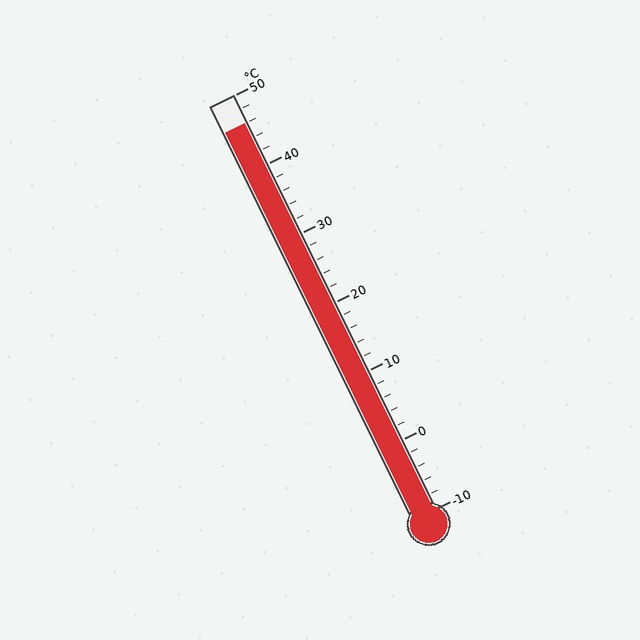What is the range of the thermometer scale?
The thermometer scale ranges from -10°C to 50°C.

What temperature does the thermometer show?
The thermometer shows approximately 46°C.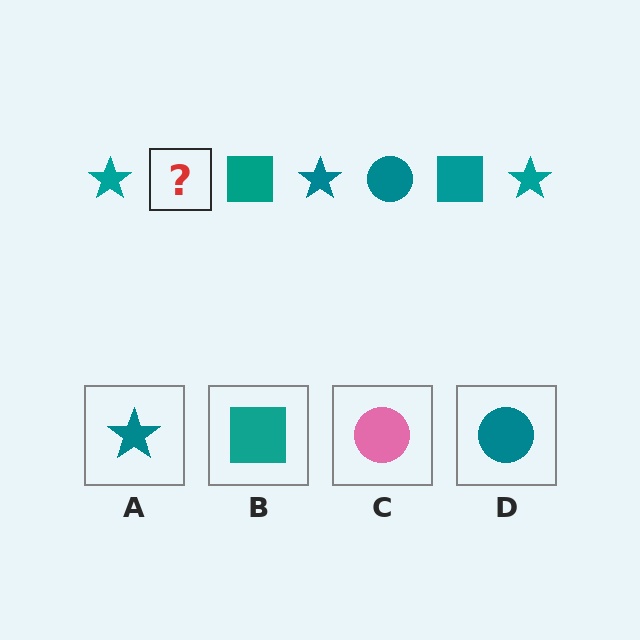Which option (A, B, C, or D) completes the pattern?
D.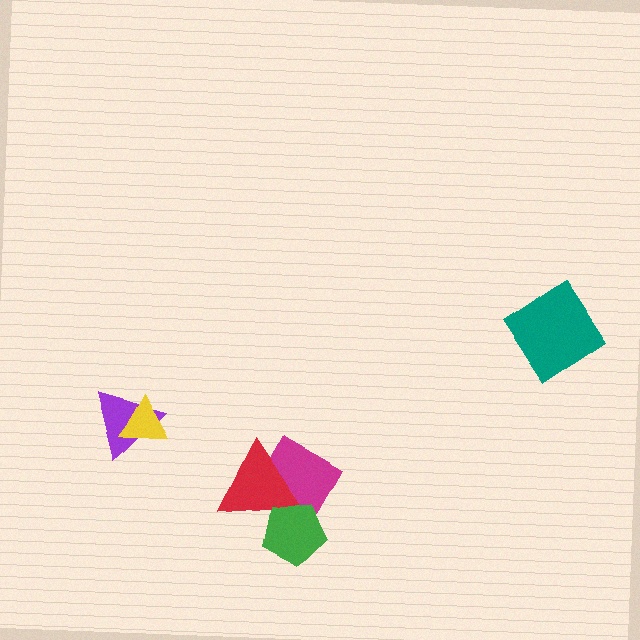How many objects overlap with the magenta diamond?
2 objects overlap with the magenta diamond.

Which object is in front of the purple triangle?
The yellow triangle is in front of the purple triangle.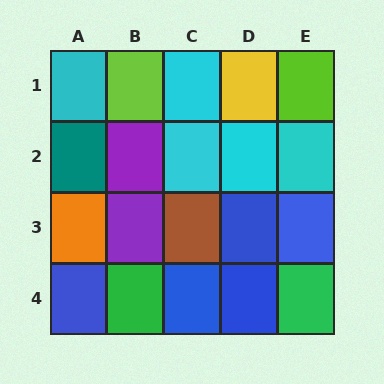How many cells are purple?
2 cells are purple.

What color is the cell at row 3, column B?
Purple.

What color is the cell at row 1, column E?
Lime.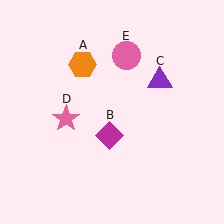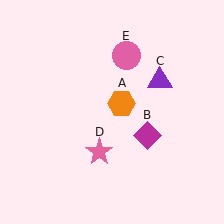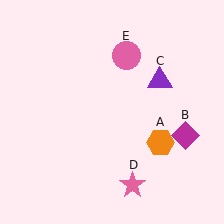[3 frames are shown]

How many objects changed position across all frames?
3 objects changed position: orange hexagon (object A), magenta diamond (object B), pink star (object D).